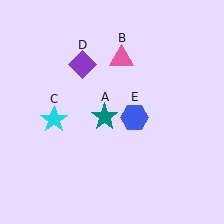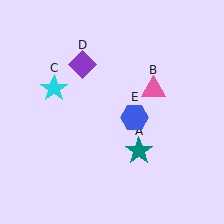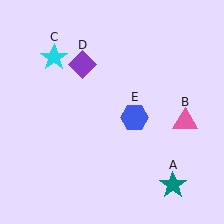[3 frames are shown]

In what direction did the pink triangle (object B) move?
The pink triangle (object B) moved down and to the right.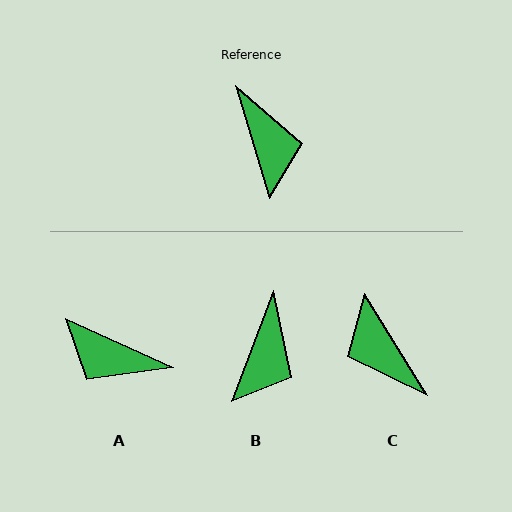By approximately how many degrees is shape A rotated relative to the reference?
Approximately 131 degrees clockwise.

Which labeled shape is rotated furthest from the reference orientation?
C, about 165 degrees away.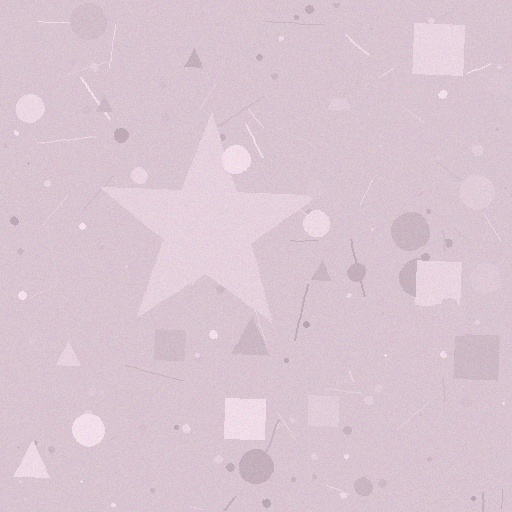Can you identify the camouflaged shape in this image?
The camouflaged shape is a star.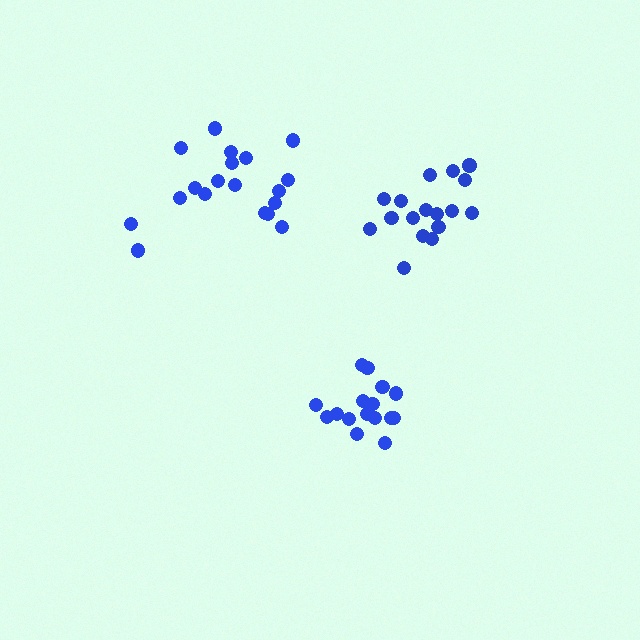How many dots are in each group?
Group 1: 19 dots, Group 2: 16 dots, Group 3: 17 dots (52 total).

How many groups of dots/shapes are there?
There are 3 groups.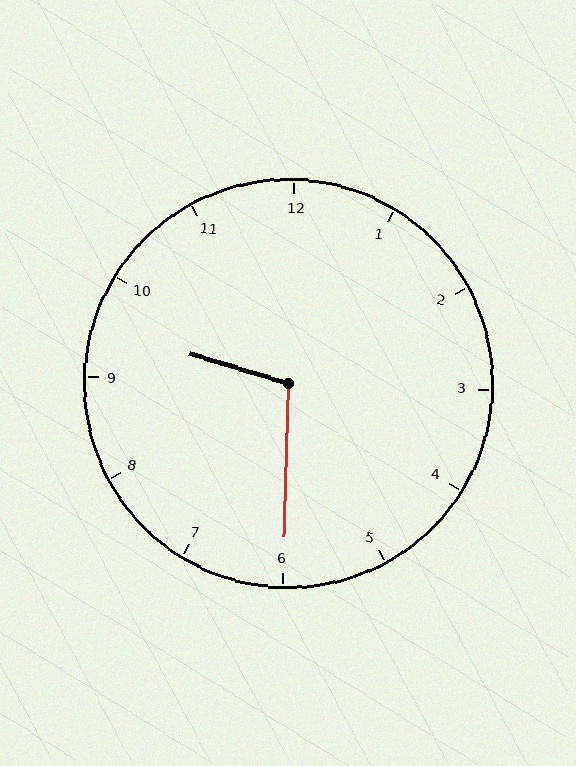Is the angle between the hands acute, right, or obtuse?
It is obtuse.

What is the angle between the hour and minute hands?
Approximately 105 degrees.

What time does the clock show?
9:30.